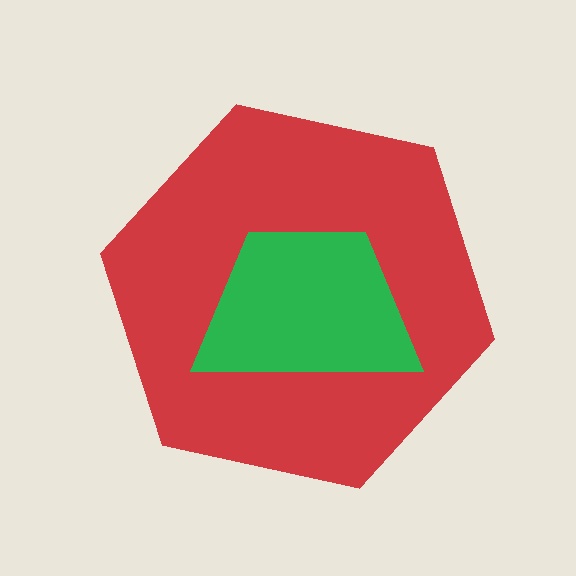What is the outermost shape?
The red hexagon.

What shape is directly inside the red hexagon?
The green trapezoid.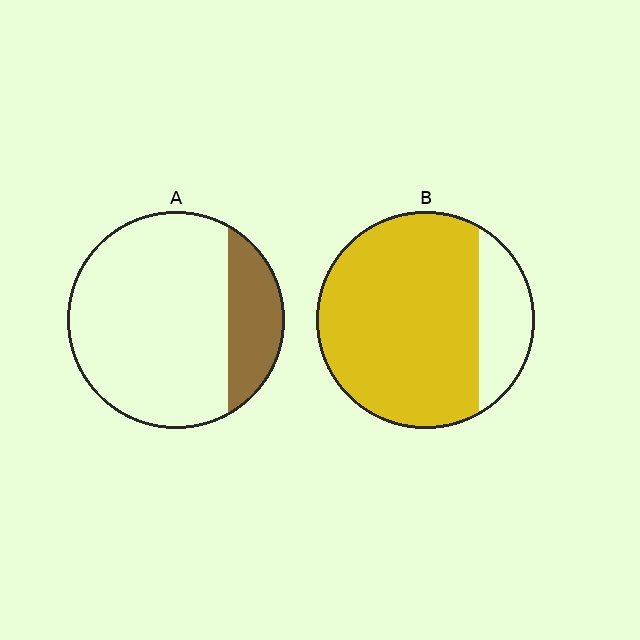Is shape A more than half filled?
No.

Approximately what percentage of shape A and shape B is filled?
A is approximately 20% and B is approximately 80%.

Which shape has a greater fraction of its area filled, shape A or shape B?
Shape B.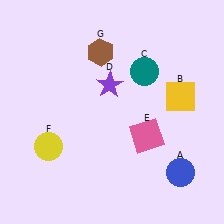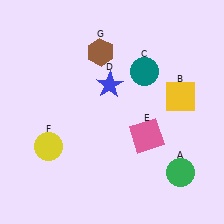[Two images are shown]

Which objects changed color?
A changed from blue to green. D changed from purple to blue.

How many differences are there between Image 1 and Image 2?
There are 2 differences between the two images.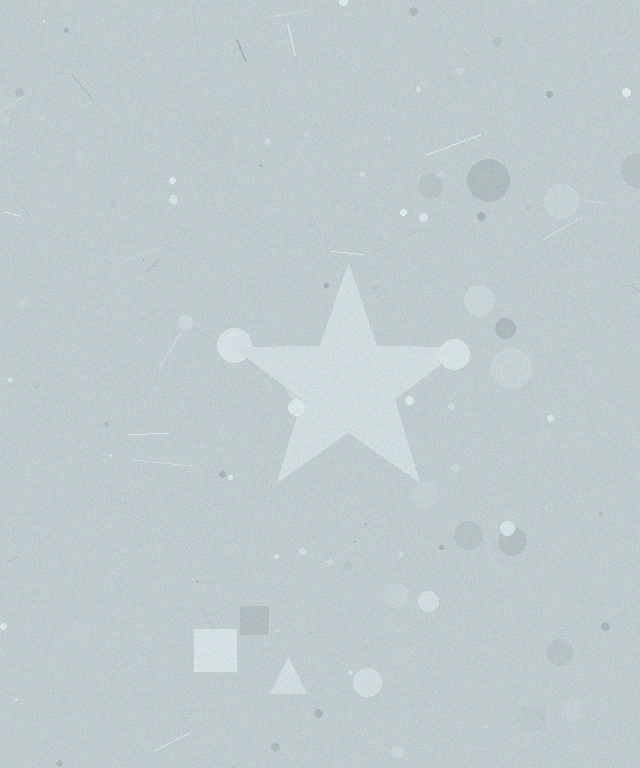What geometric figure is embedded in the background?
A star is embedded in the background.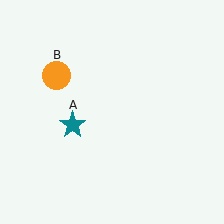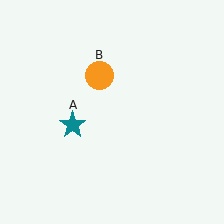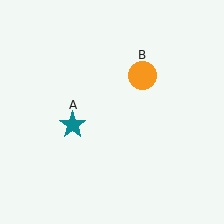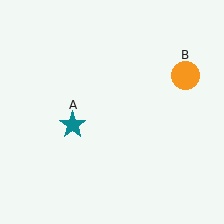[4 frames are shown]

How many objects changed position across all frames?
1 object changed position: orange circle (object B).